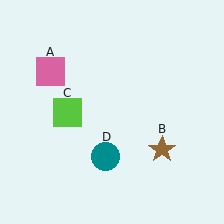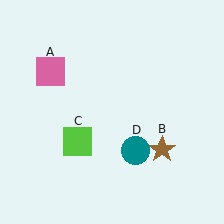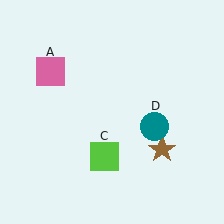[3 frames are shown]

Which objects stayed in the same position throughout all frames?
Pink square (object A) and brown star (object B) remained stationary.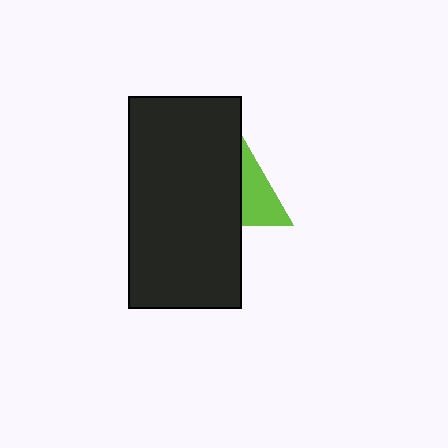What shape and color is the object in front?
The object in front is a black rectangle.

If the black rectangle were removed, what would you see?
You would see the complete lime triangle.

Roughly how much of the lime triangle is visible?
A small part of it is visible (roughly 43%).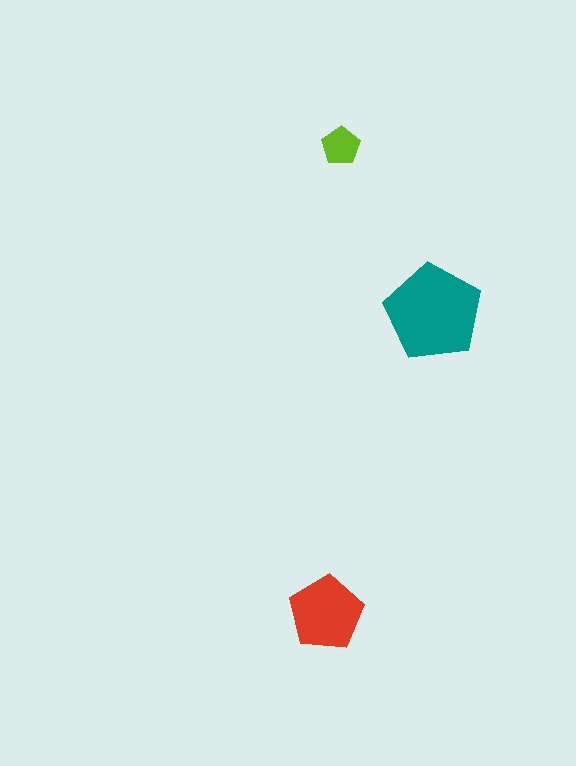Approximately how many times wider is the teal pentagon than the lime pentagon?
About 2.5 times wider.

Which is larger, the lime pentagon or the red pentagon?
The red one.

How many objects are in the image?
There are 3 objects in the image.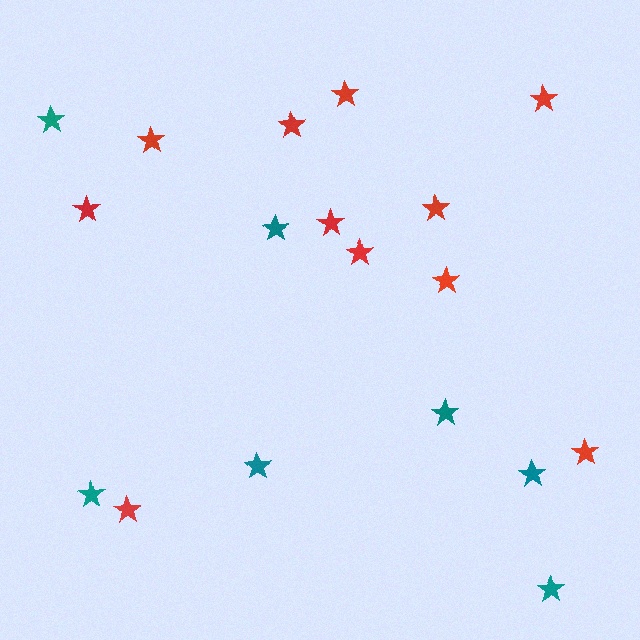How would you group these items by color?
There are 2 groups: one group of red stars (11) and one group of teal stars (7).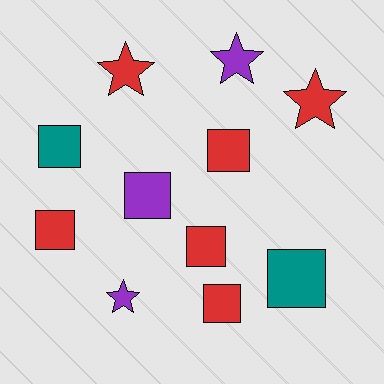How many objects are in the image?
There are 11 objects.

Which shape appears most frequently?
Square, with 7 objects.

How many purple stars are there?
There are 2 purple stars.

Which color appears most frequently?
Red, with 6 objects.